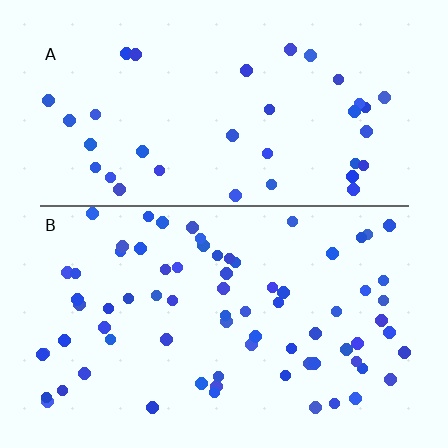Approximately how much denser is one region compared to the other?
Approximately 2.0× — region B over region A.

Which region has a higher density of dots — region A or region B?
B (the bottom).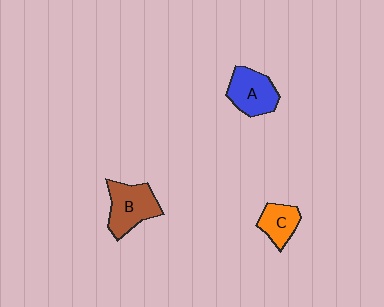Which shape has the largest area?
Shape B (brown).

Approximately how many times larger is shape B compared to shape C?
Approximately 1.5 times.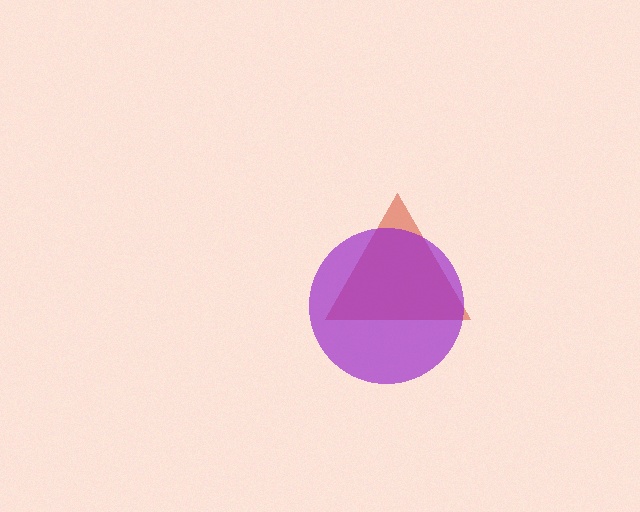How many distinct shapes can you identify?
There are 2 distinct shapes: a red triangle, a purple circle.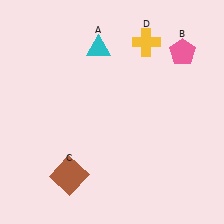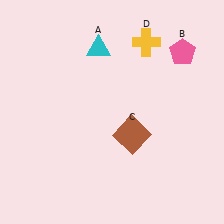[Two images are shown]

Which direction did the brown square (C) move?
The brown square (C) moved right.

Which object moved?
The brown square (C) moved right.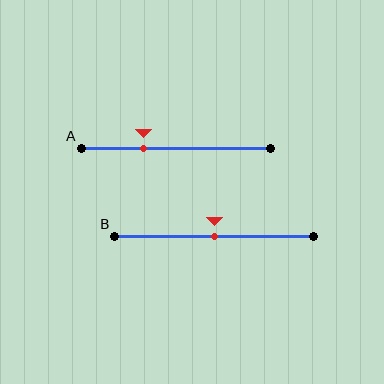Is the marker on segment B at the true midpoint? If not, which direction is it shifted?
Yes, the marker on segment B is at the true midpoint.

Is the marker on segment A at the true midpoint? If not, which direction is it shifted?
No, the marker on segment A is shifted to the left by about 17% of the segment length.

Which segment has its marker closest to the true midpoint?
Segment B has its marker closest to the true midpoint.